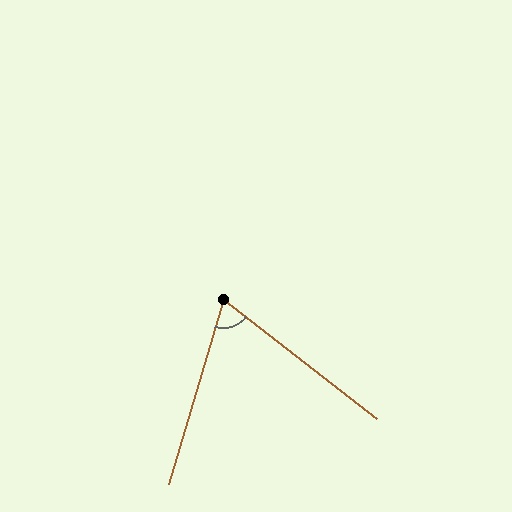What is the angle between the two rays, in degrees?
Approximately 69 degrees.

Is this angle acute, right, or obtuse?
It is acute.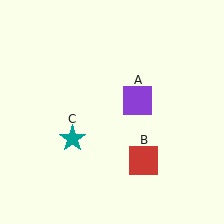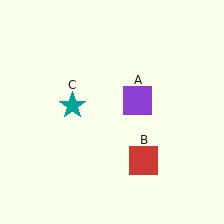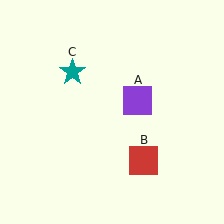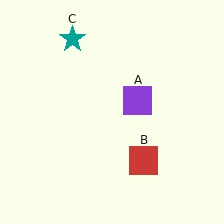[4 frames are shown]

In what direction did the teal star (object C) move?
The teal star (object C) moved up.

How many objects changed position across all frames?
1 object changed position: teal star (object C).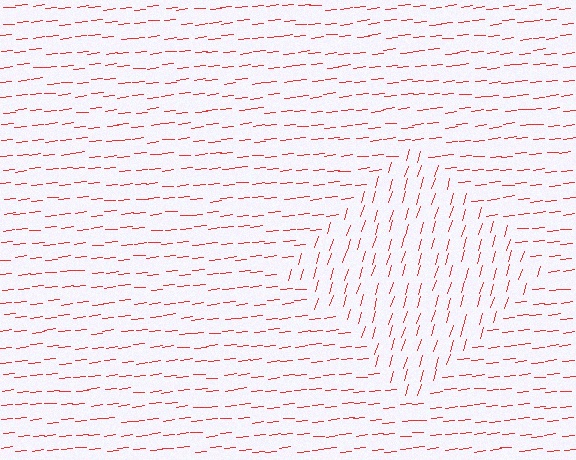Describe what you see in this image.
The image is filled with small red line segments. A diamond region in the image has lines oriented differently from the surrounding lines, creating a visible texture boundary.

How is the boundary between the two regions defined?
The boundary is defined purely by a change in line orientation (approximately 67 degrees difference). All lines are the same color and thickness.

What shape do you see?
I see a diamond.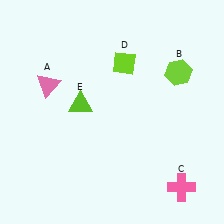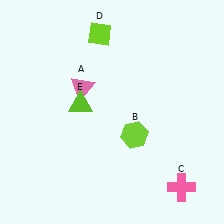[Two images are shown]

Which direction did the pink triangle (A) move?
The pink triangle (A) moved right.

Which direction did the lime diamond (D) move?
The lime diamond (D) moved up.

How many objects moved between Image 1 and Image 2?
3 objects moved between the two images.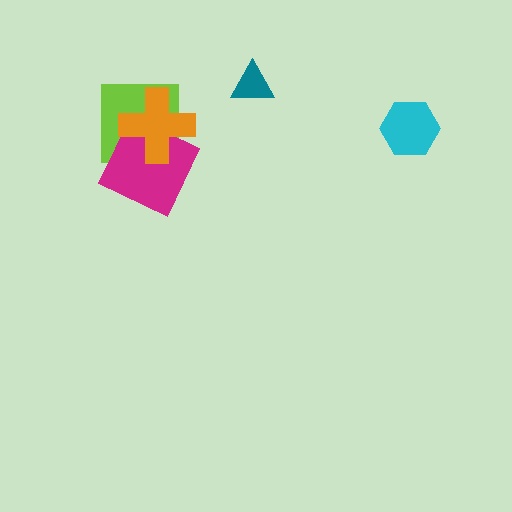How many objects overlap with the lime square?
2 objects overlap with the lime square.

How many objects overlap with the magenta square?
2 objects overlap with the magenta square.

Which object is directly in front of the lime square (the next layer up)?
The magenta square is directly in front of the lime square.